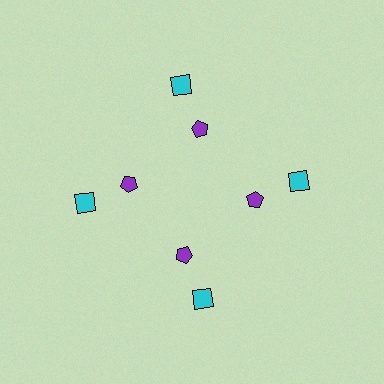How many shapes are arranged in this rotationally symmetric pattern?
There are 8 shapes, arranged in 4 groups of 2.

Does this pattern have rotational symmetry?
Yes, this pattern has 4-fold rotational symmetry. It looks the same after rotating 90 degrees around the center.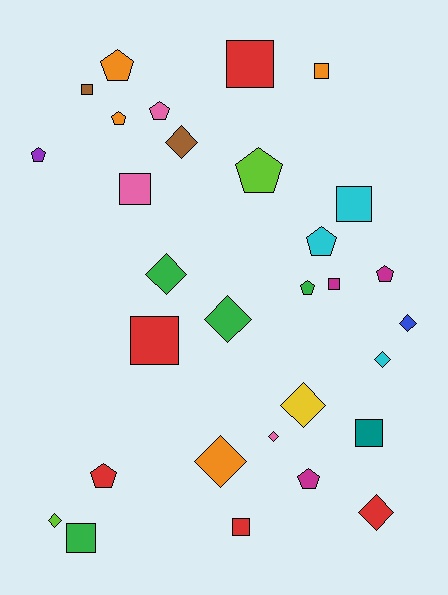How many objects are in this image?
There are 30 objects.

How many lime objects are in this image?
There are 2 lime objects.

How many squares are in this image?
There are 10 squares.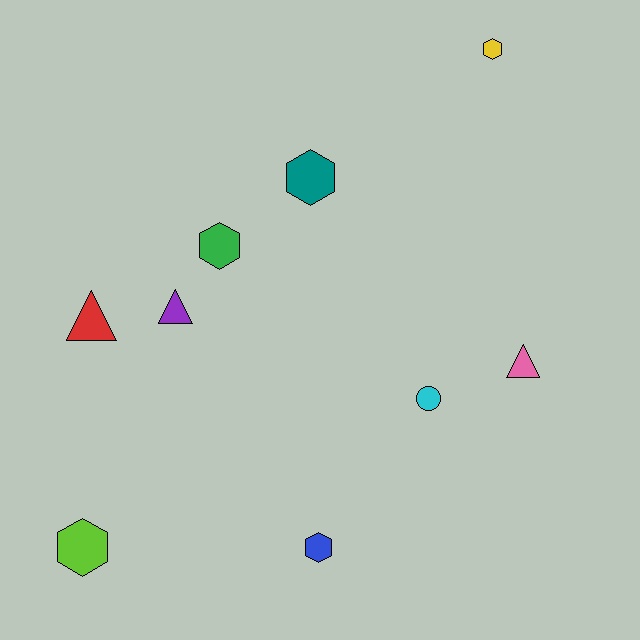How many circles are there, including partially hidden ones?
There is 1 circle.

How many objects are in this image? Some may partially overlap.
There are 9 objects.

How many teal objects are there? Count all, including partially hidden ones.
There is 1 teal object.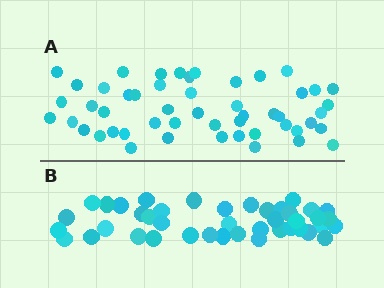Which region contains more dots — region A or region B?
Region A (the top region) has more dots.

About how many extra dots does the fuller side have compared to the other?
Region A has roughly 8 or so more dots than region B.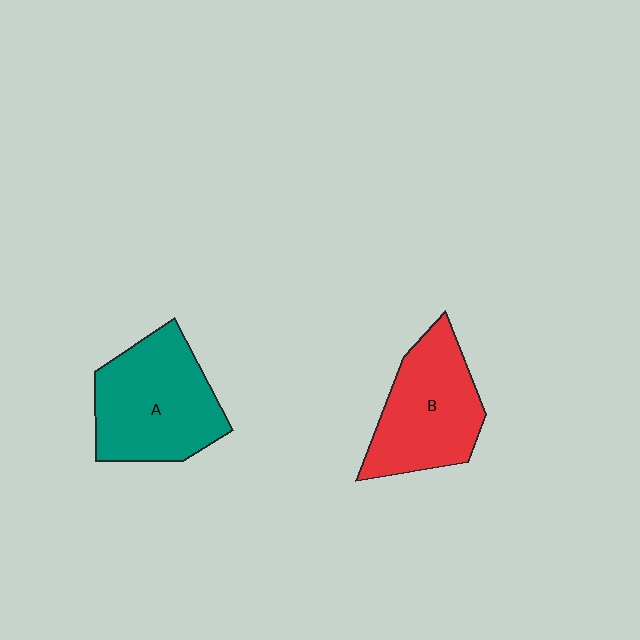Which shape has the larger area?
Shape A (teal).